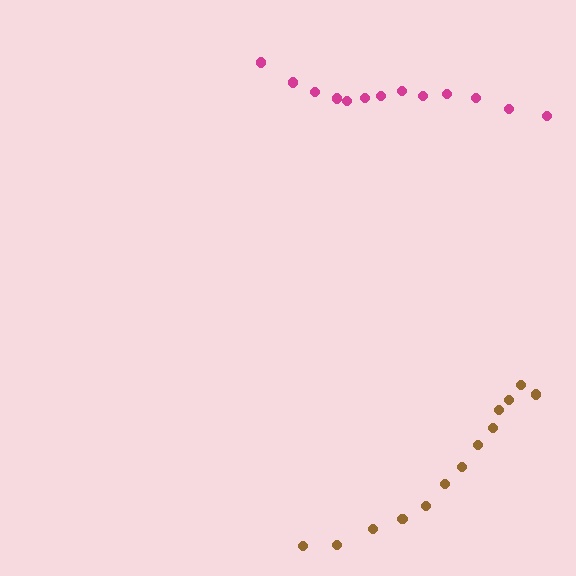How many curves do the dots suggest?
There are 2 distinct paths.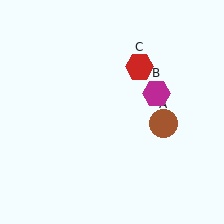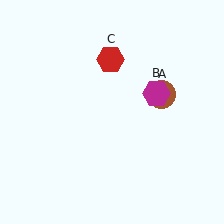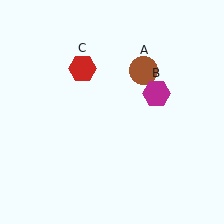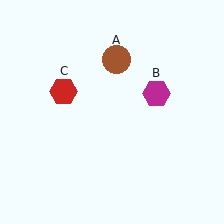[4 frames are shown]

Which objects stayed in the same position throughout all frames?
Magenta hexagon (object B) remained stationary.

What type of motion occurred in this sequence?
The brown circle (object A), red hexagon (object C) rotated counterclockwise around the center of the scene.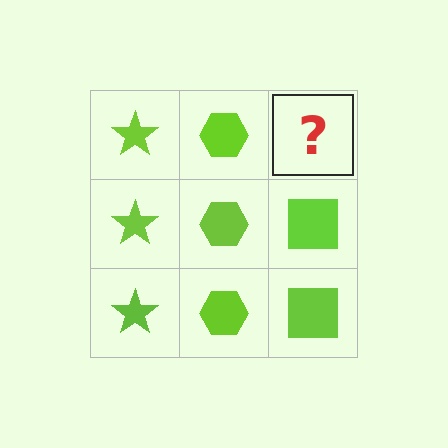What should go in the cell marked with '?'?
The missing cell should contain a lime square.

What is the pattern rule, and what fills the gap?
The rule is that each column has a consistent shape. The gap should be filled with a lime square.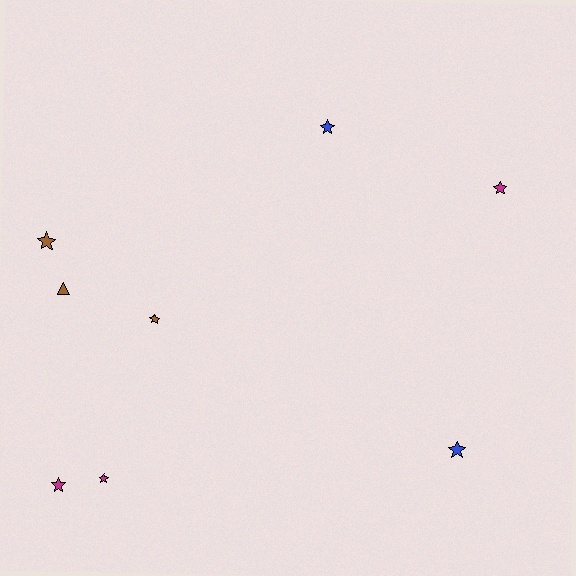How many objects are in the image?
There are 8 objects.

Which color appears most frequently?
Magenta, with 3 objects.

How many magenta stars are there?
There are 3 magenta stars.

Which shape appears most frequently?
Star, with 7 objects.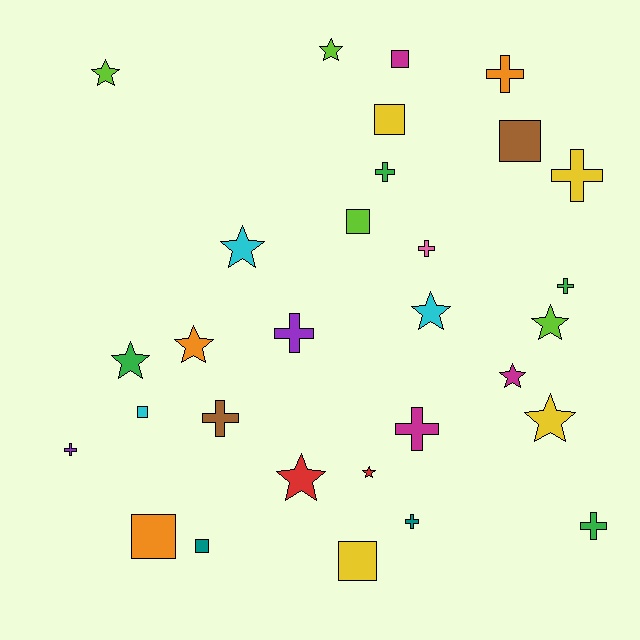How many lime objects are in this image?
There are 4 lime objects.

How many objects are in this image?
There are 30 objects.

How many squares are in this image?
There are 8 squares.